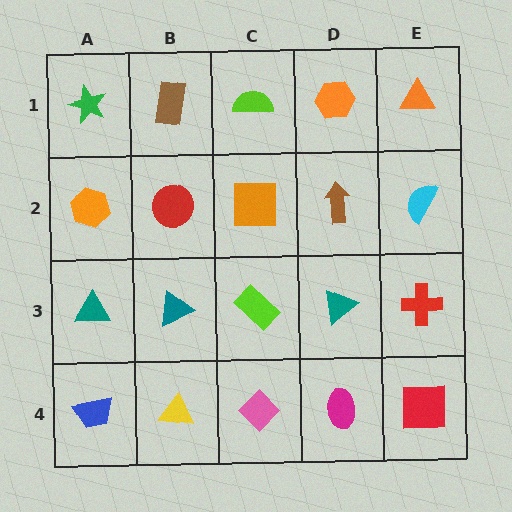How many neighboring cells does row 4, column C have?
3.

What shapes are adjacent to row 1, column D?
A brown arrow (row 2, column D), a lime semicircle (row 1, column C), an orange triangle (row 1, column E).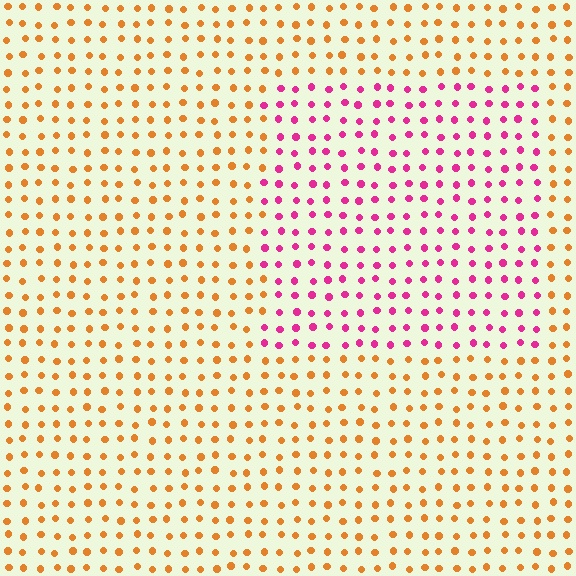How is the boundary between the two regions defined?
The boundary is defined purely by a slight shift in hue (about 64 degrees). Spacing, size, and orientation are identical on both sides.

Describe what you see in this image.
The image is filled with small orange elements in a uniform arrangement. A rectangle-shaped region is visible where the elements are tinted to a slightly different hue, forming a subtle color boundary.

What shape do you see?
I see a rectangle.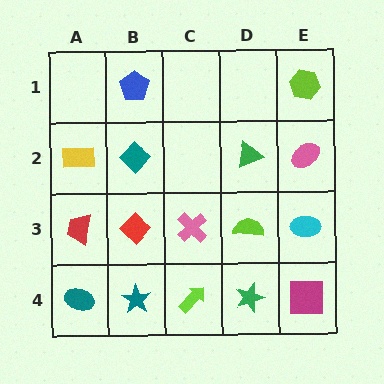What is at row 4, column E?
A magenta square.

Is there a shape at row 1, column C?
No, that cell is empty.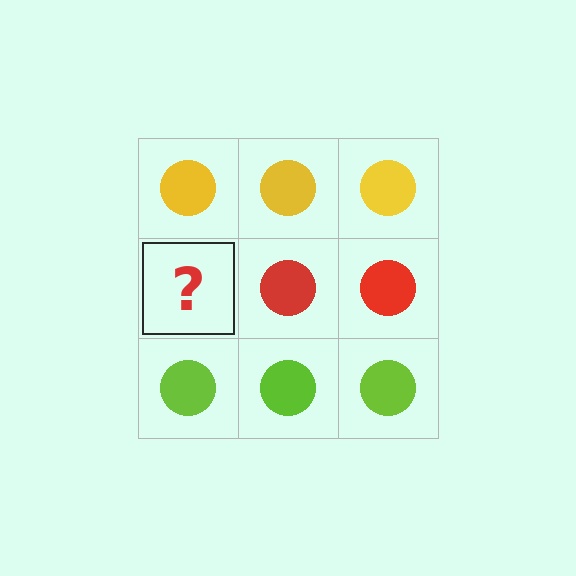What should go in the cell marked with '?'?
The missing cell should contain a red circle.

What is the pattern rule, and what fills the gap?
The rule is that each row has a consistent color. The gap should be filled with a red circle.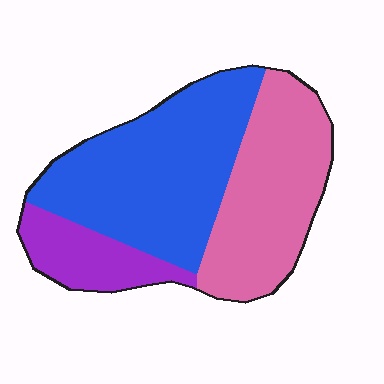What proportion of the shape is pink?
Pink takes up about three eighths (3/8) of the shape.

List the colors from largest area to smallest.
From largest to smallest: blue, pink, purple.